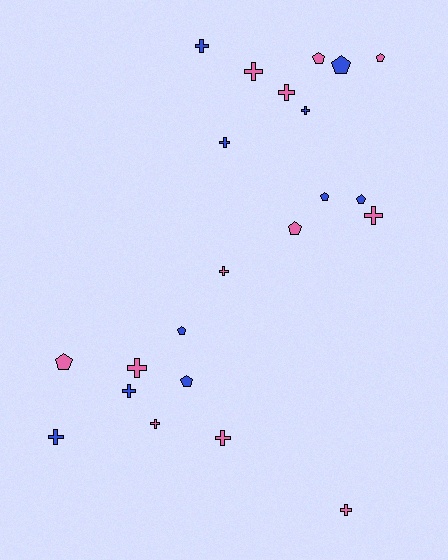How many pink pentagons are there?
There are 4 pink pentagons.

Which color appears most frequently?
Pink, with 12 objects.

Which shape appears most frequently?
Cross, with 13 objects.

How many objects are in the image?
There are 22 objects.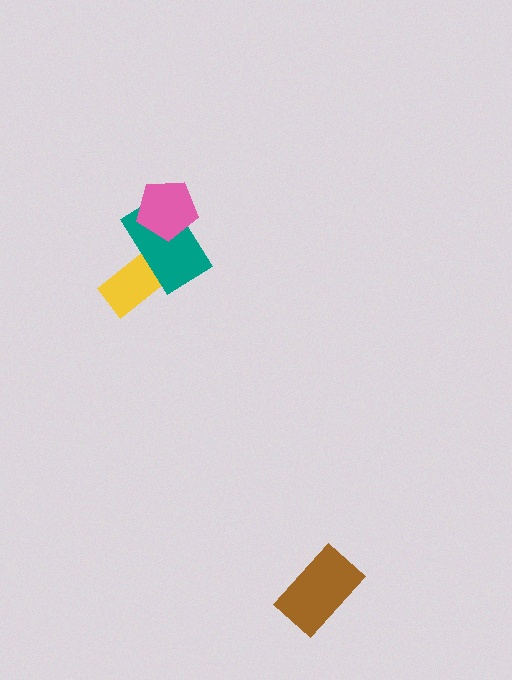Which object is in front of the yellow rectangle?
The teal rectangle is in front of the yellow rectangle.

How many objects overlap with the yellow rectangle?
1 object overlaps with the yellow rectangle.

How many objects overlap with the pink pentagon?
1 object overlaps with the pink pentagon.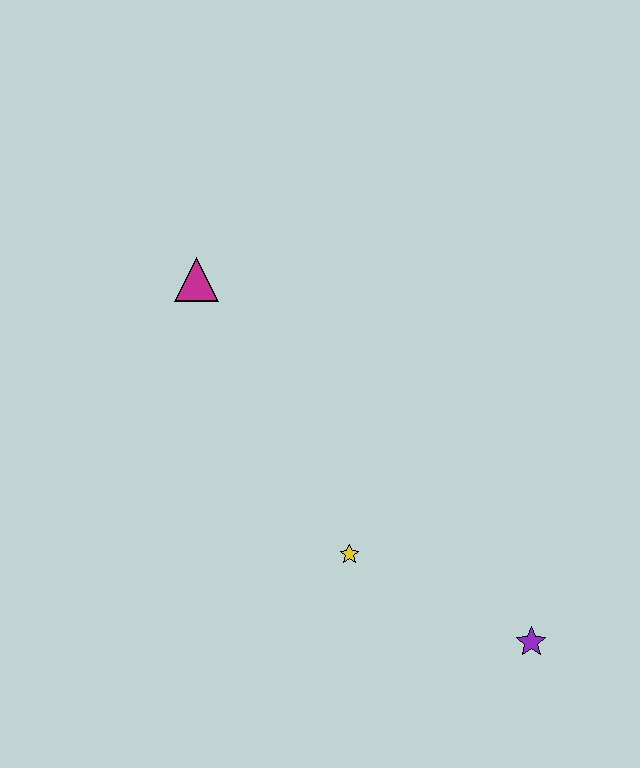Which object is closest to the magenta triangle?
The yellow star is closest to the magenta triangle.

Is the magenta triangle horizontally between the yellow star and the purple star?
No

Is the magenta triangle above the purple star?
Yes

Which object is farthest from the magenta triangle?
The purple star is farthest from the magenta triangle.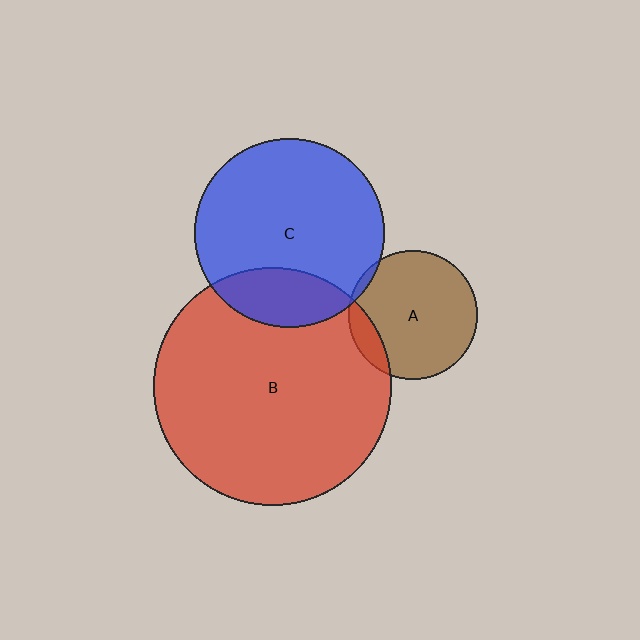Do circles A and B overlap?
Yes.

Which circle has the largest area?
Circle B (red).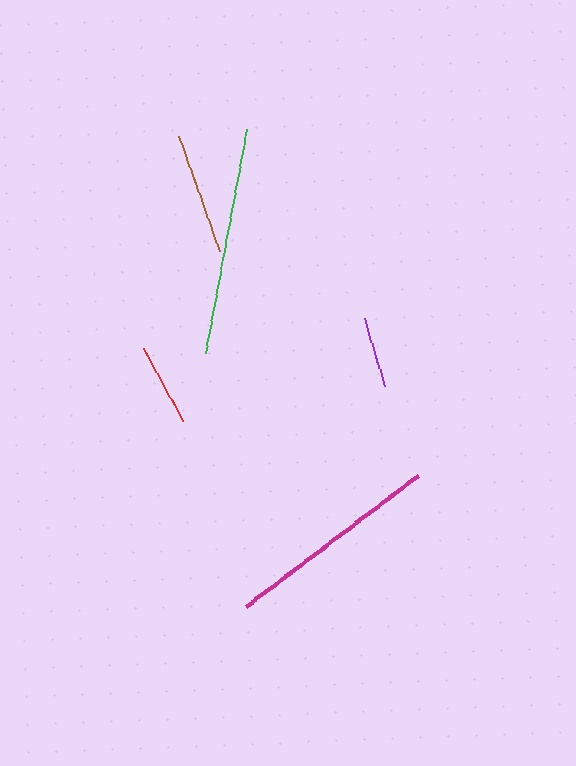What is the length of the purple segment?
The purple segment is approximately 71 pixels long.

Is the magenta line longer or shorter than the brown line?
The magenta line is longer than the brown line.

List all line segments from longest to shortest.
From longest to shortest: green, magenta, brown, red, purple.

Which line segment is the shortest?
The purple line is the shortest at approximately 71 pixels.